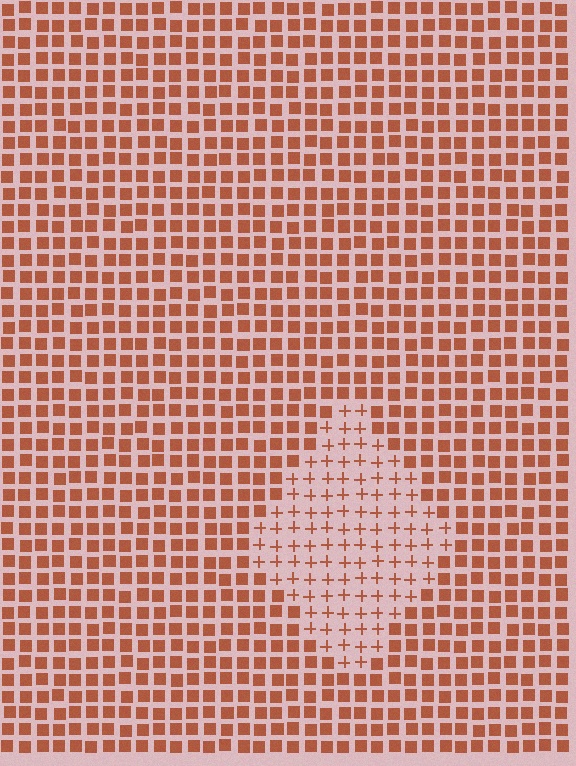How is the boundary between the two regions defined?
The boundary is defined by a change in element shape: plus signs inside vs. squares outside. All elements share the same color and spacing.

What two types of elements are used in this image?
The image uses plus signs inside the diamond region and squares outside it.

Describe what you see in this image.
The image is filled with small brown elements arranged in a uniform grid. A diamond-shaped region contains plus signs, while the surrounding area contains squares. The boundary is defined purely by the change in element shape.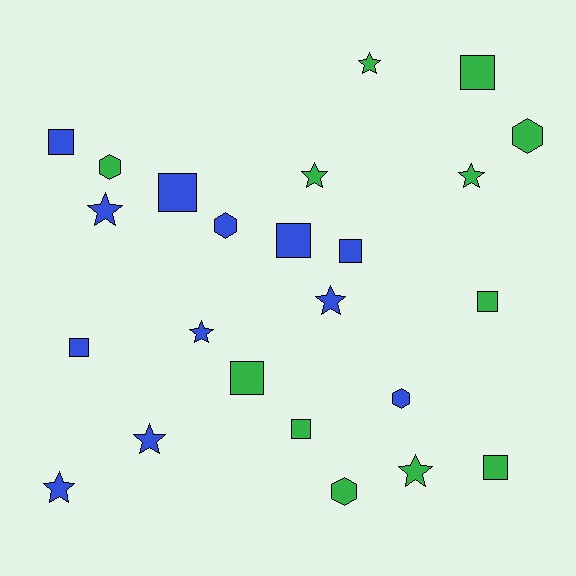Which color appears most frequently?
Green, with 12 objects.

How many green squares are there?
There are 5 green squares.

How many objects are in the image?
There are 24 objects.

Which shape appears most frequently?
Square, with 10 objects.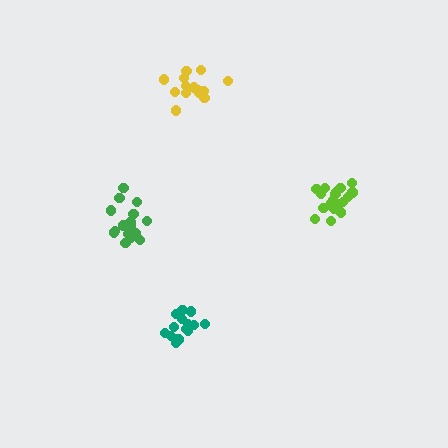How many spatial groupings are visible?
There are 4 spatial groupings.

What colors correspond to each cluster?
The clusters are colored: lime, yellow, green, teal.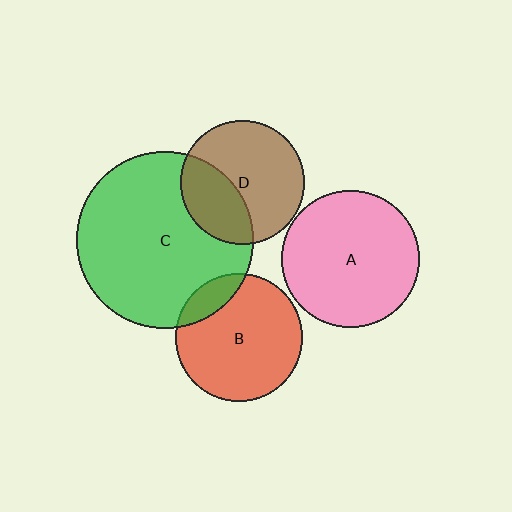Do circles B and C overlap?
Yes.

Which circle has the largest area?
Circle C (green).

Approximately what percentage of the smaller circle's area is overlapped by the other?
Approximately 15%.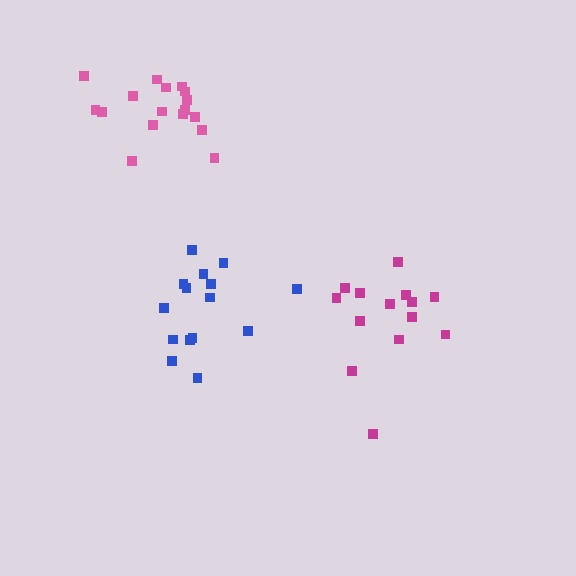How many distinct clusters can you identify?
There are 3 distinct clusters.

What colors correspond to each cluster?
The clusters are colored: magenta, blue, pink.